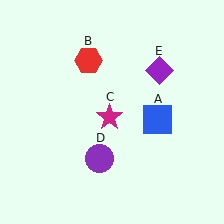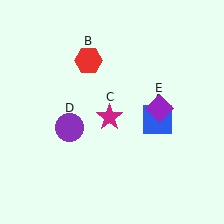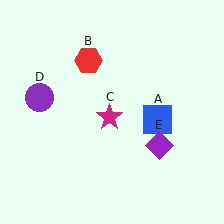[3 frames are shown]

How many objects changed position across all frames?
2 objects changed position: purple circle (object D), purple diamond (object E).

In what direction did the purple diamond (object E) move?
The purple diamond (object E) moved down.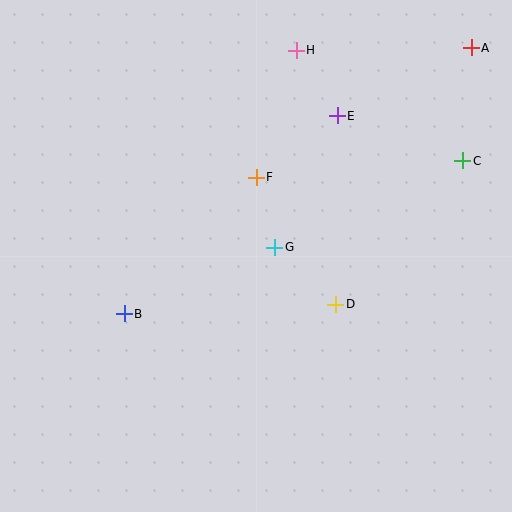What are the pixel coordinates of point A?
Point A is at (471, 48).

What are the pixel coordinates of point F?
Point F is at (256, 177).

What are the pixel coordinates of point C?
Point C is at (463, 161).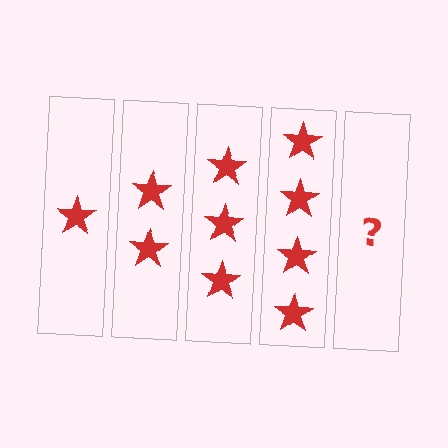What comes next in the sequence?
The next element should be 5 stars.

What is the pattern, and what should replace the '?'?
The pattern is that each step adds one more star. The '?' should be 5 stars.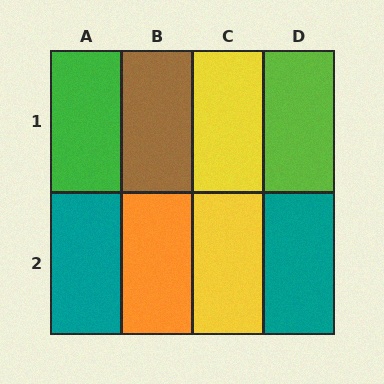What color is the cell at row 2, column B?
Orange.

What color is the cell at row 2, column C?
Yellow.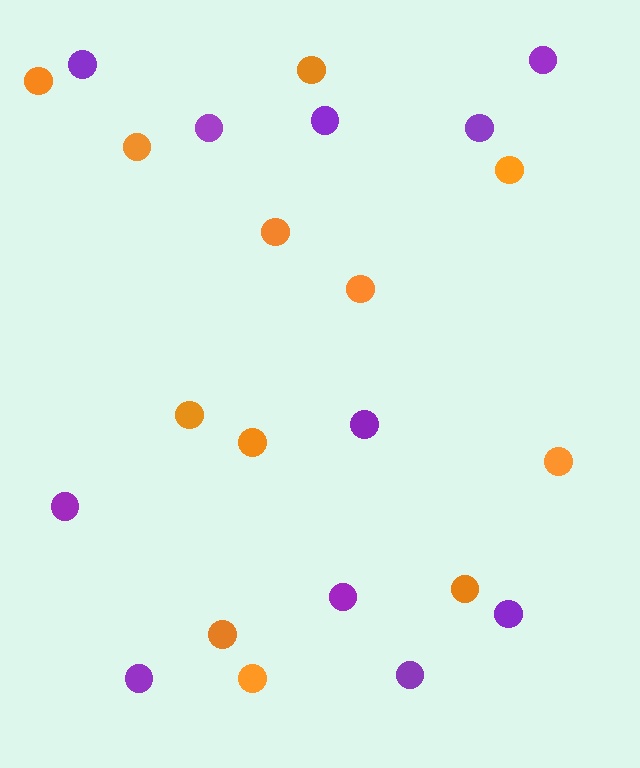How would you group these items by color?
There are 2 groups: one group of purple circles (11) and one group of orange circles (12).